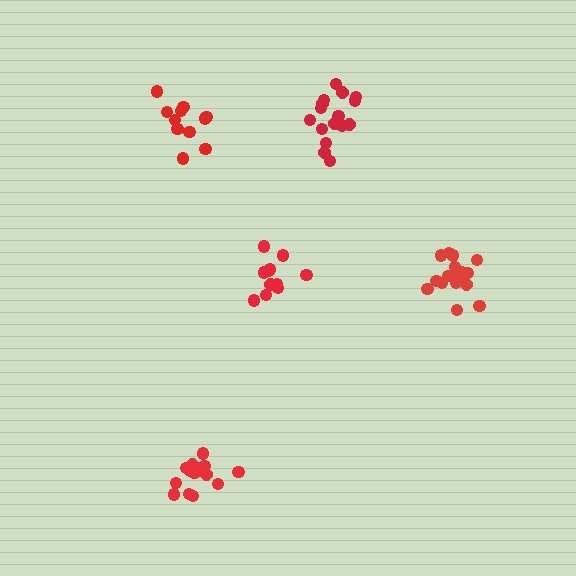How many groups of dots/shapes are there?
There are 5 groups.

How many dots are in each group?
Group 1: 11 dots, Group 2: 16 dots, Group 3: 16 dots, Group 4: 11 dots, Group 5: 16 dots (70 total).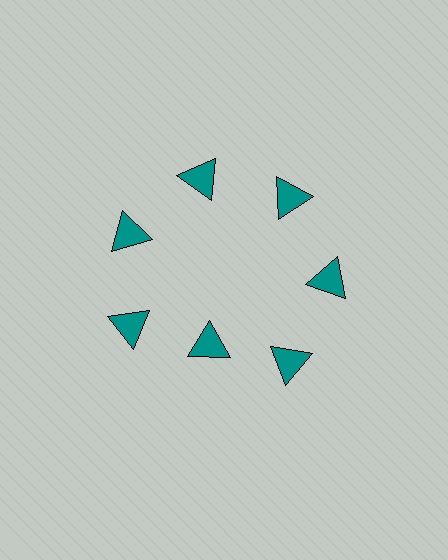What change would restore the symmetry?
The symmetry would be restored by moving it outward, back onto the ring so that all 7 triangles sit at equal angles and equal distance from the center.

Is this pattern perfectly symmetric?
No. The 7 teal triangles are arranged in a ring, but one element near the 6 o'clock position is pulled inward toward the center, breaking the 7-fold rotational symmetry.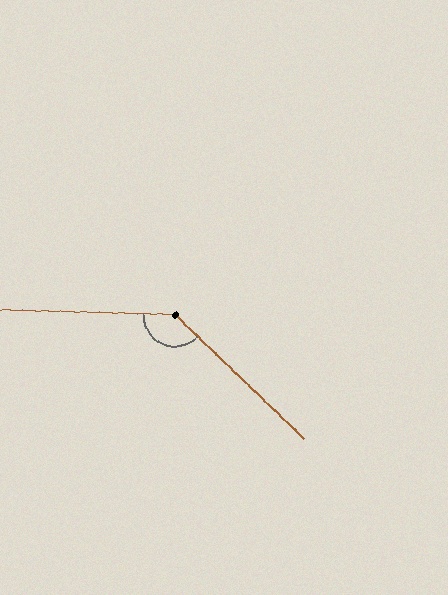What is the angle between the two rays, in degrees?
Approximately 138 degrees.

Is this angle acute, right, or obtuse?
It is obtuse.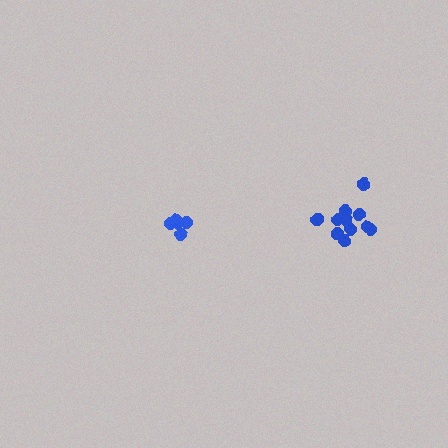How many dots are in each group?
Group 1: 5 dots, Group 2: 11 dots (16 total).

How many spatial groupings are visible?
There are 2 spatial groupings.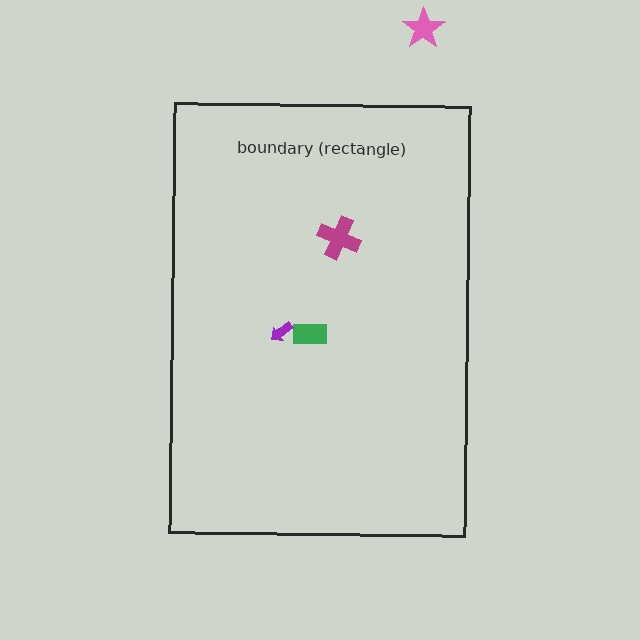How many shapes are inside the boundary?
3 inside, 1 outside.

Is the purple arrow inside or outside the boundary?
Inside.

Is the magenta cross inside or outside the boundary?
Inside.